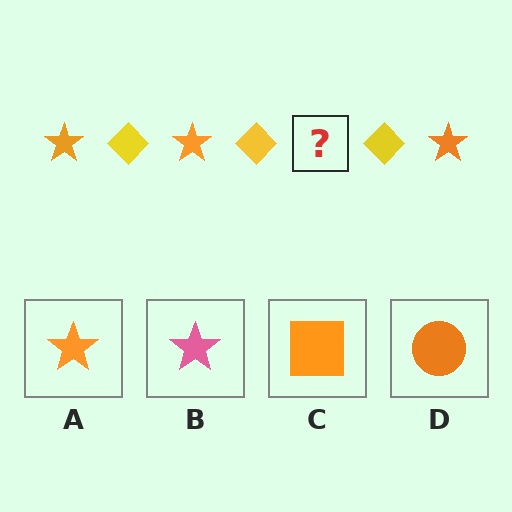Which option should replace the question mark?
Option A.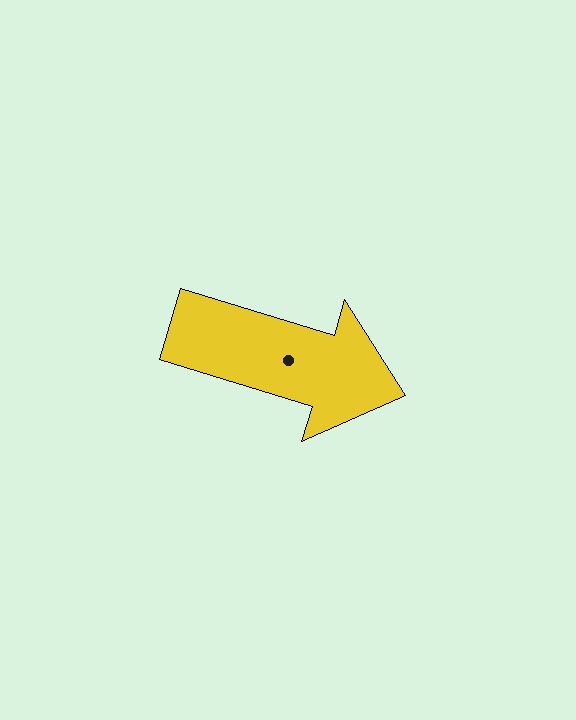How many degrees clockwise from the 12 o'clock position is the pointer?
Approximately 107 degrees.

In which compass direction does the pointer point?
East.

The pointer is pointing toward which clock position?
Roughly 4 o'clock.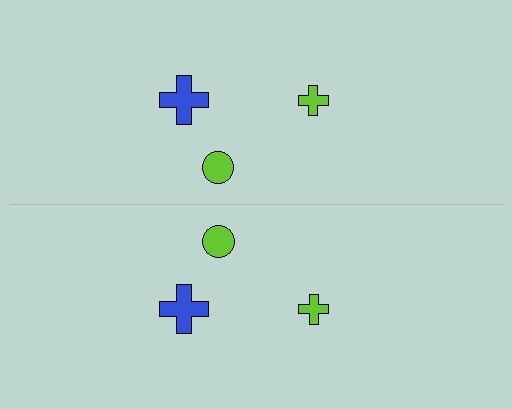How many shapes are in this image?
There are 6 shapes in this image.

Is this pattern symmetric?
Yes, this pattern has bilateral (reflection) symmetry.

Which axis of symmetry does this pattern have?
The pattern has a horizontal axis of symmetry running through the center of the image.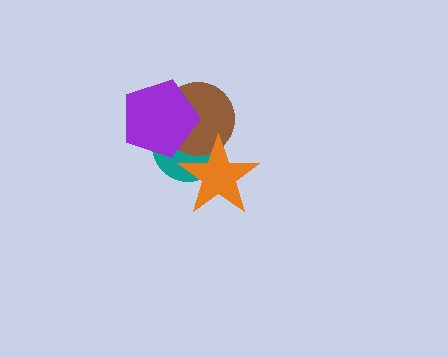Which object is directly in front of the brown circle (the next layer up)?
The orange star is directly in front of the brown circle.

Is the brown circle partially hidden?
Yes, it is partially covered by another shape.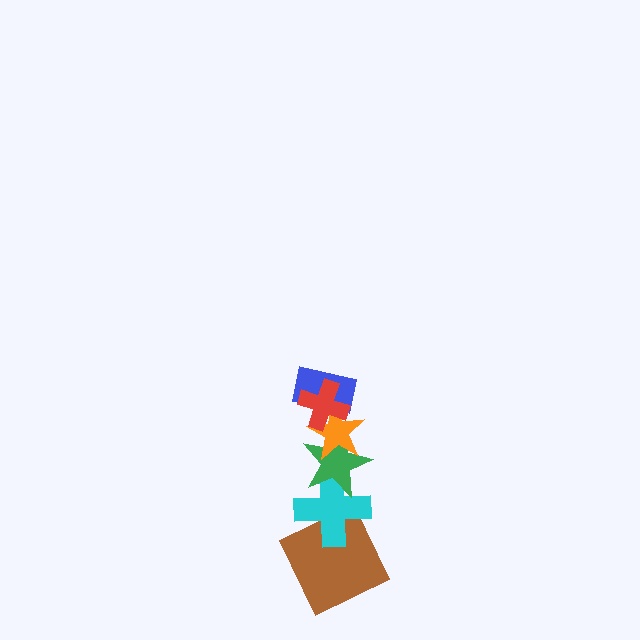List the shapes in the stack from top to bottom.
From top to bottom: the red cross, the blue rectangle, the orange star, the green star, the cyan cross, the brown square.